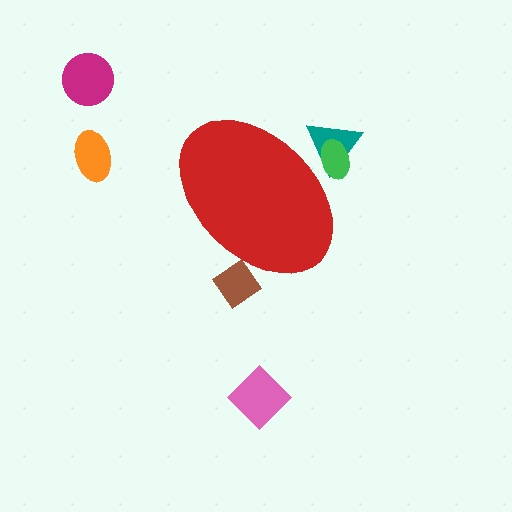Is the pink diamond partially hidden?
No, the pink diamond is fully visible.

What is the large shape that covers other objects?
A red ellipse.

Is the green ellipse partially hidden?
Yes, the green ellipse is partially hidden behind the red ellipse.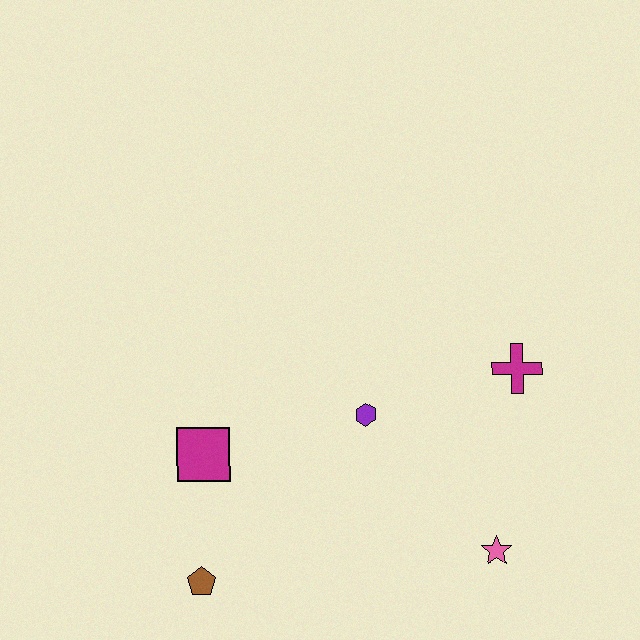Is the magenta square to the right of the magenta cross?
No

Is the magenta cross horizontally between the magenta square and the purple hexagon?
No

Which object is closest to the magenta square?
The brown pentagon is closest to the magenta square.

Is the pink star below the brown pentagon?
No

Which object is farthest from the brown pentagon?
The magenta cross is farthest from the brown pentagon.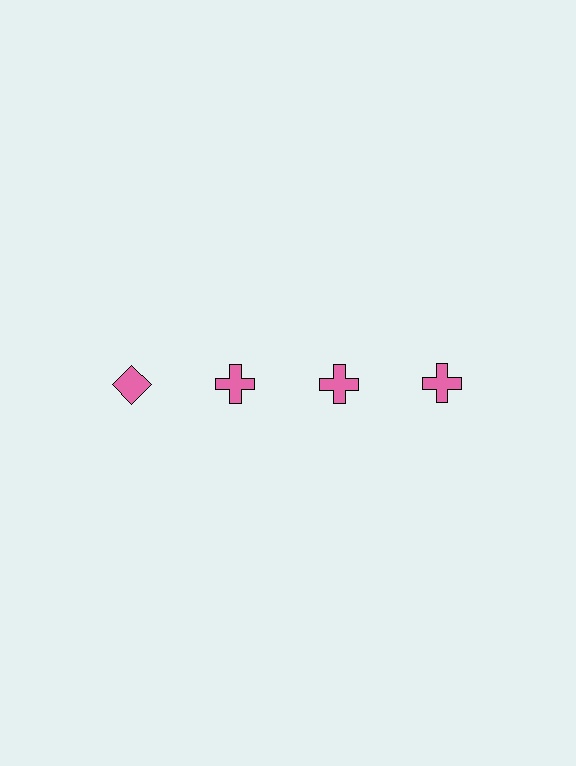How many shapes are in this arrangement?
There are 4 shapes arranged in a grid pattern.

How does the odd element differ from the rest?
It has a different shape: diamond instead of cross.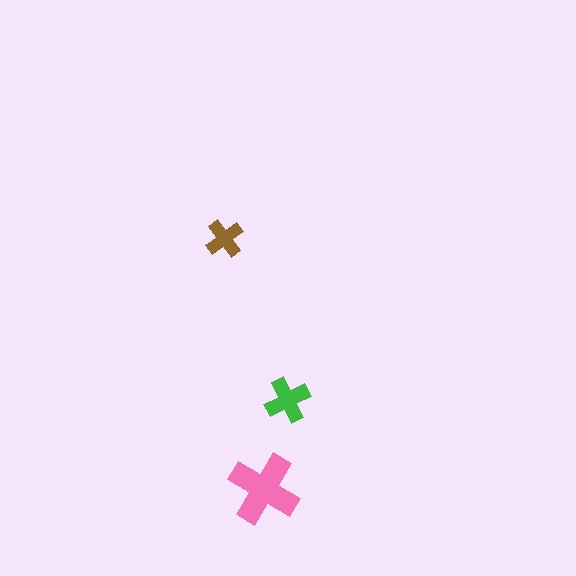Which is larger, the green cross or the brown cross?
The green one.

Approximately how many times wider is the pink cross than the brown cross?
About 2 times wider.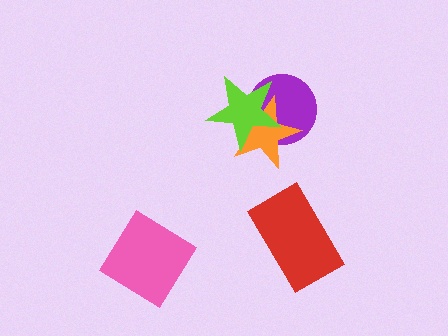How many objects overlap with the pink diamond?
0 objects overlap with the pink diamond.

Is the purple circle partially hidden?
Yes, it is partially covered by another shape.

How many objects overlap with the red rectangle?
0 objects overlap with the red rectangle.